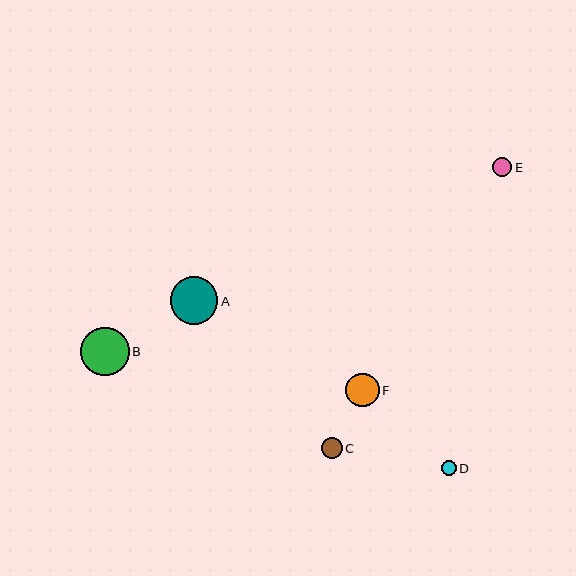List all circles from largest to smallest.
From largest to smallest: B, A, F, C, E, D.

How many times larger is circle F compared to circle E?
Circle F is approximately 1.7 times the size of circle E.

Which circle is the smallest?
Circle D is the smallest with a size of approximately 15 pixels.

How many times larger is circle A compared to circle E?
Circle A is approximately 2.4 times the size of circle E.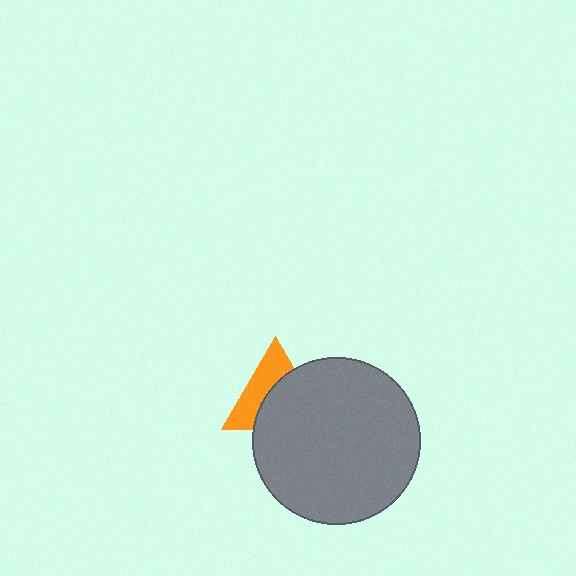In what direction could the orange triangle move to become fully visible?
The orange triangle could move toward the upper-left. That would shift it out from behind the gray circle entirely.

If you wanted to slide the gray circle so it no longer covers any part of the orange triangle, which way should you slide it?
Slide it toward the lower-right — that is the most direct way to separate the two shapes.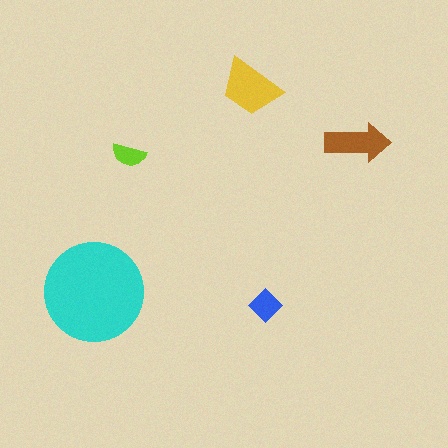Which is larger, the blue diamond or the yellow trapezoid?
The yellow trapezoid.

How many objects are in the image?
There are 5 objects in the image.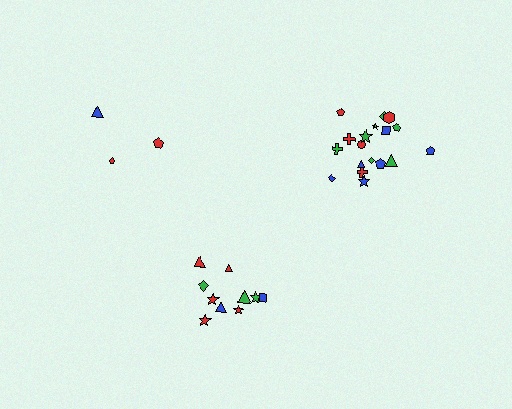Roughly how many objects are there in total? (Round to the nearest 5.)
Roughly 30 objects in total.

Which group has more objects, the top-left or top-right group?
The top-right group.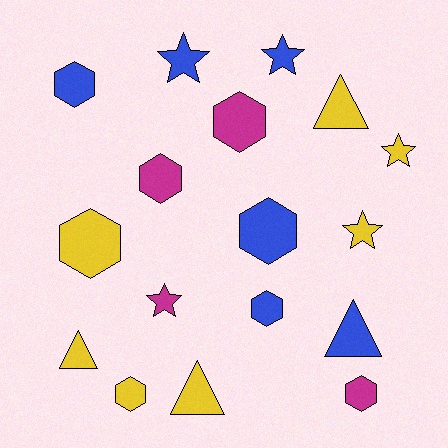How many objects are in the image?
There are 17 objects.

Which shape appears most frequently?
Hexagon, with 8 objects.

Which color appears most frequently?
Yellow, with 7 objects.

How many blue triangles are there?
There is 1 blue triangle.